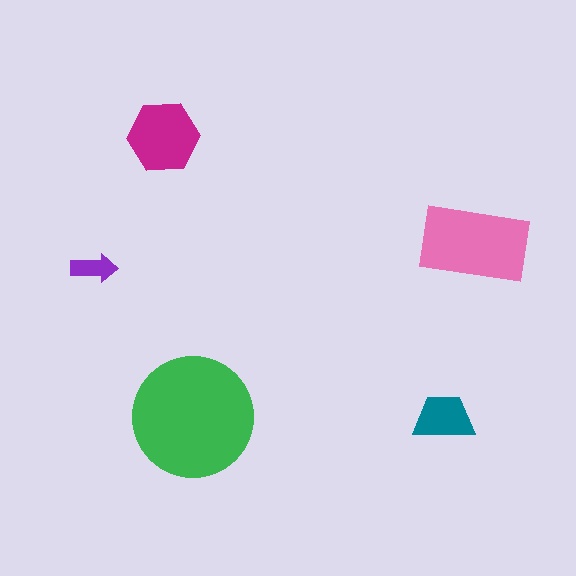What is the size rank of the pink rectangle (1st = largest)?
2nd.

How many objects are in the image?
There are 5 objects in the image.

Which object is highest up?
The magenta hexagon is topmost.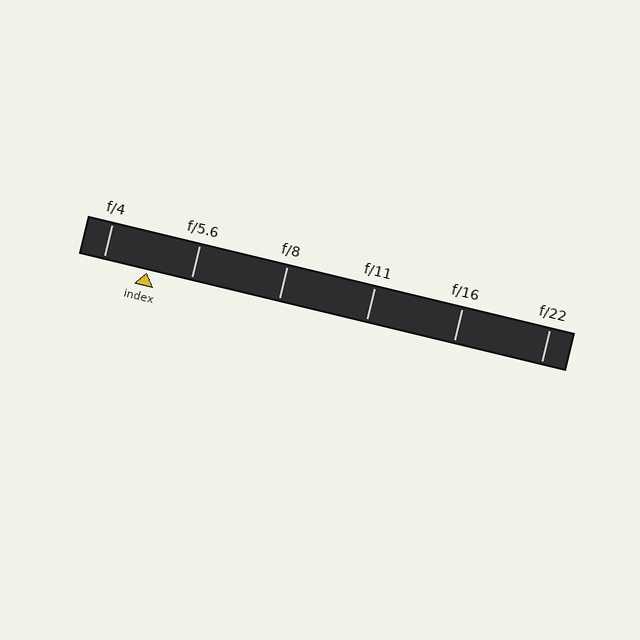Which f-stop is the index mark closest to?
The index mark is closest to f/5.6.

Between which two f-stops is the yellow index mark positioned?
The index mark is between f/4 and f/5.6.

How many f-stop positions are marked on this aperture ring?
There are 6 f-stop positions marked.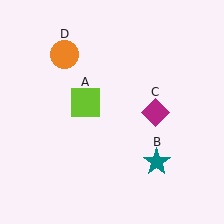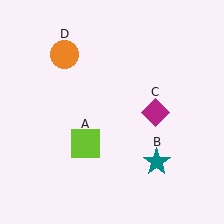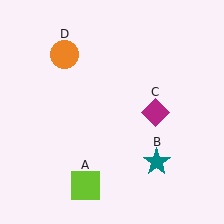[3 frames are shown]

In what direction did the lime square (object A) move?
The lime square (object A) moved down.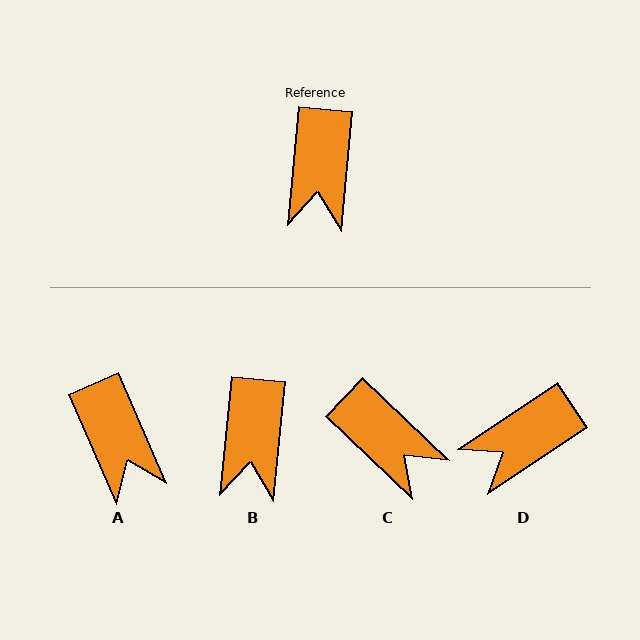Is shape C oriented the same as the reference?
No, it is off by about 52 degrees.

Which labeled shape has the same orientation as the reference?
B.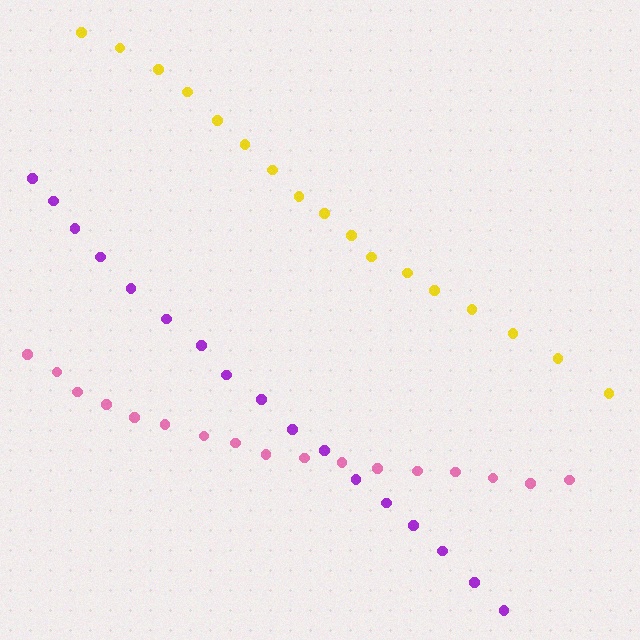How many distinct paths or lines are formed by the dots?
There are 3 distinct paths.